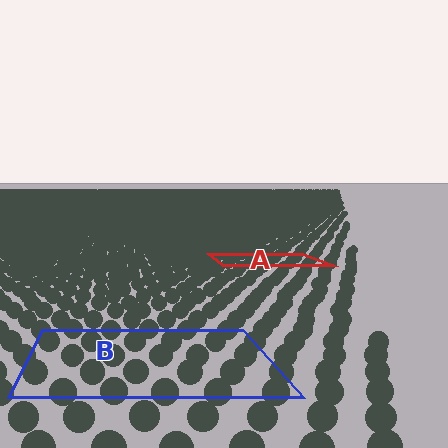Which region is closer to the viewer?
Region B is closer. The texture elements there are larger and more spread out.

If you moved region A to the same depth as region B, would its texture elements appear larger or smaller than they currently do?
They would appear larger. At a closer depth, the same texture elements are projected at a bigger on-screen size.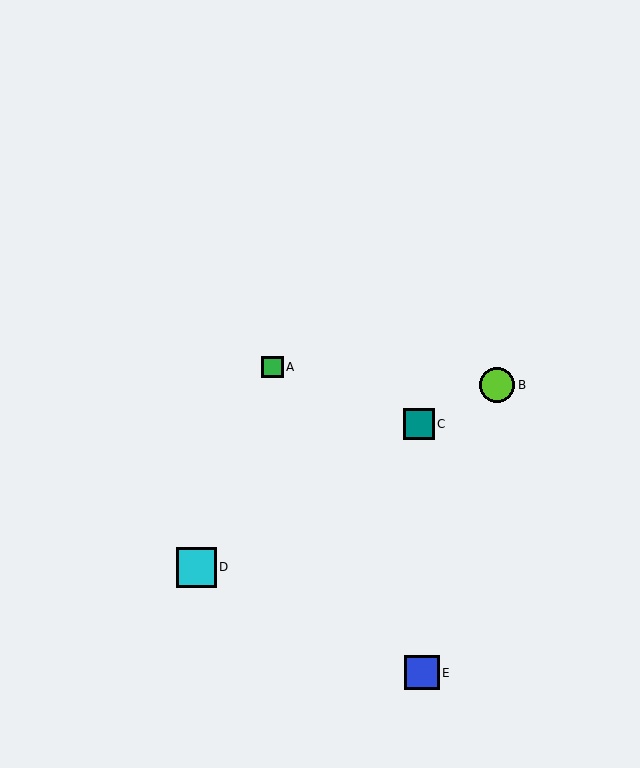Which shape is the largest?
The cyan square (labeled D) is the largest.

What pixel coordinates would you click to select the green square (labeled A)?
Click at (272, 367) to select the green square A.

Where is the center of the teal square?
The center of the teal square is at (419, 424).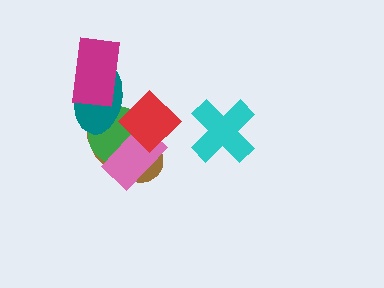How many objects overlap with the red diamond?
4 objects overlap with the red diamond.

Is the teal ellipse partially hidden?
Yes, it is partially covered by another shape.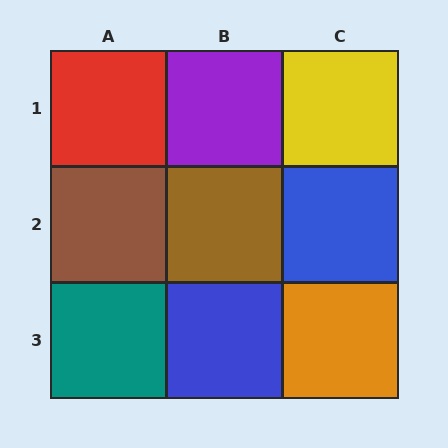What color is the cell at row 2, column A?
Brown.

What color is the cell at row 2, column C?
Blue.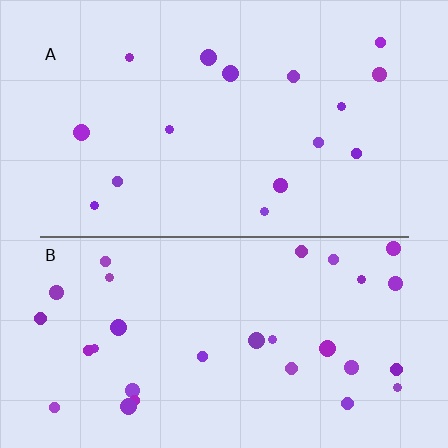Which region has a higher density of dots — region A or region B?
B (the bottom).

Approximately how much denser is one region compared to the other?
Approximately 1.9× — region B over region A.